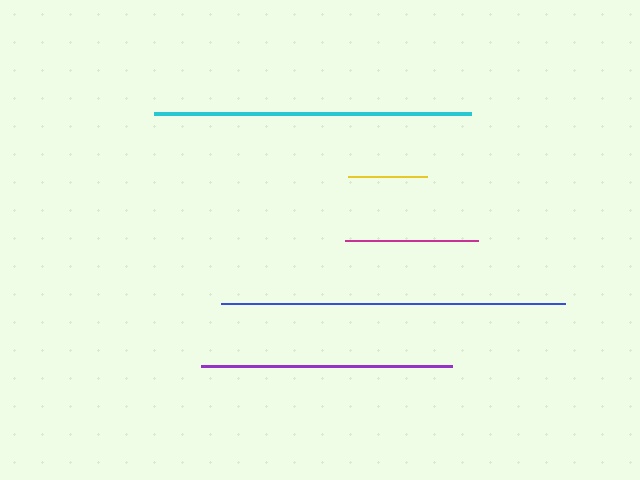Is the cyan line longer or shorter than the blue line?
The blue line is longer than the cyan line.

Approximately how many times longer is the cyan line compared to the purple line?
The cyan line is approximately 1.3 times the length of the purple line.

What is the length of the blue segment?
The blue segment is approximately 344 pixels long.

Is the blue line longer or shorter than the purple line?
The blue line is longer than the purple line.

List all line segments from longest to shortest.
From longest to shortest: blue, cyan, purple, magenta, yellow.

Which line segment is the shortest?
The yellow line is the shortest at approximately 79 pixels.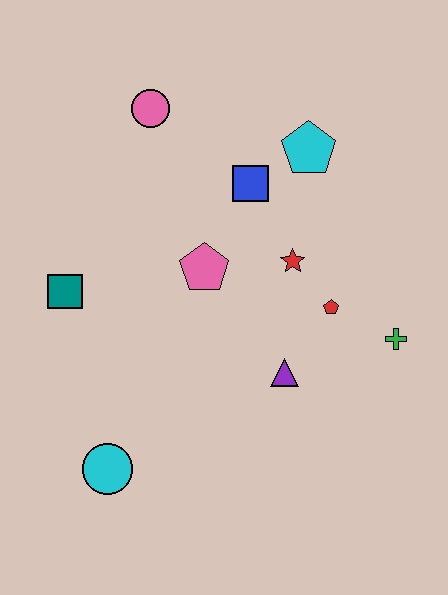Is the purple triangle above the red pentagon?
No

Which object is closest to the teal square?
The pink pentagon is closest to the teal square.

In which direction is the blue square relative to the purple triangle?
The blue square is above the purple triangle.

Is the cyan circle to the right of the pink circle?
No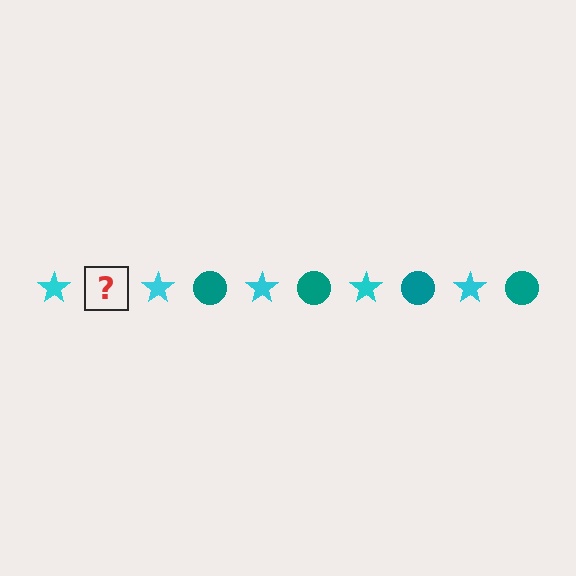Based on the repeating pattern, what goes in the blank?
The blank should be a teal circle.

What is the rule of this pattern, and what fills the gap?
The rule is that the pattern alternates between cyan star and teal circle. The gap should be filled with a teal circle.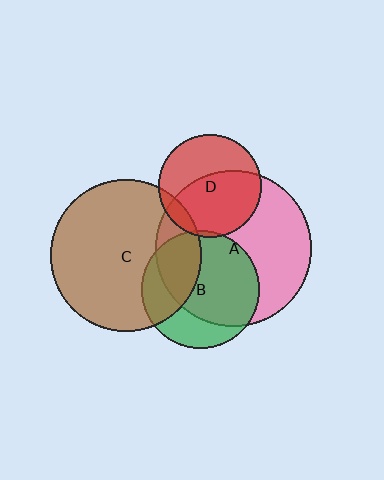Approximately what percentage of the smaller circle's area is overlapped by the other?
Approximately 10%.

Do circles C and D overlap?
Yes.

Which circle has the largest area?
Circle A (pink).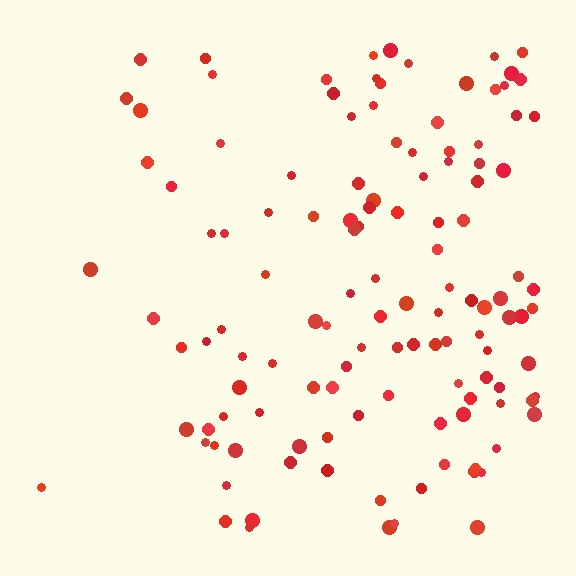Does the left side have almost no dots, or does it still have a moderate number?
Still a moderate number, just noticeably fewer than the right.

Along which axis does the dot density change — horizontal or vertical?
Horizontal.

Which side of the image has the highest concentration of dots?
The right.